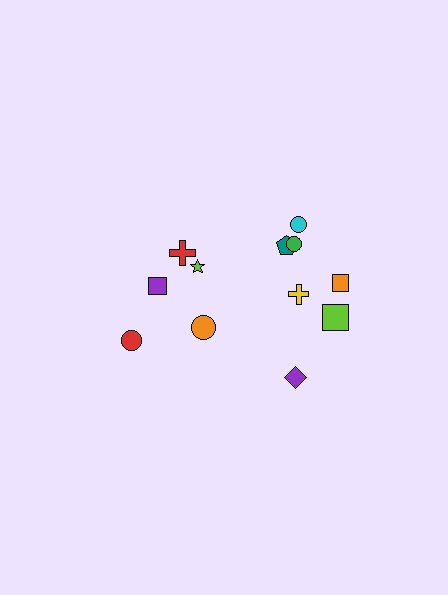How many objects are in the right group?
There are 7 objects.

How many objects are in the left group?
There are 5 objects.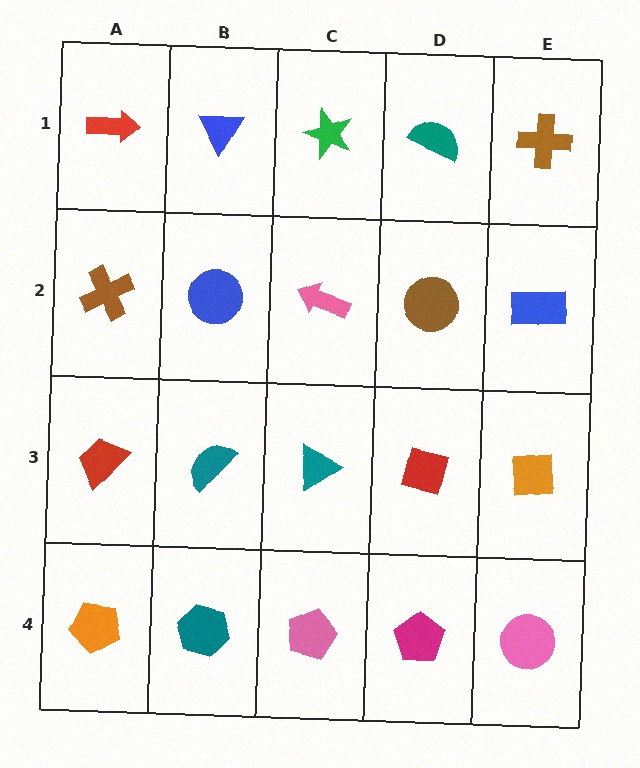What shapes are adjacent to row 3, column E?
A blue rectangle (row 2, column E), a pink circle (row 4, column E), a red square (row 3, column D).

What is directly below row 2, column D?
A red square.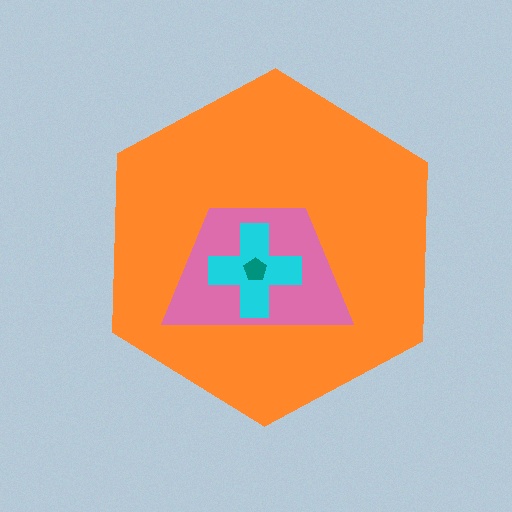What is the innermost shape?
The teal pentagon.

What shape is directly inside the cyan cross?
The teal pentagon.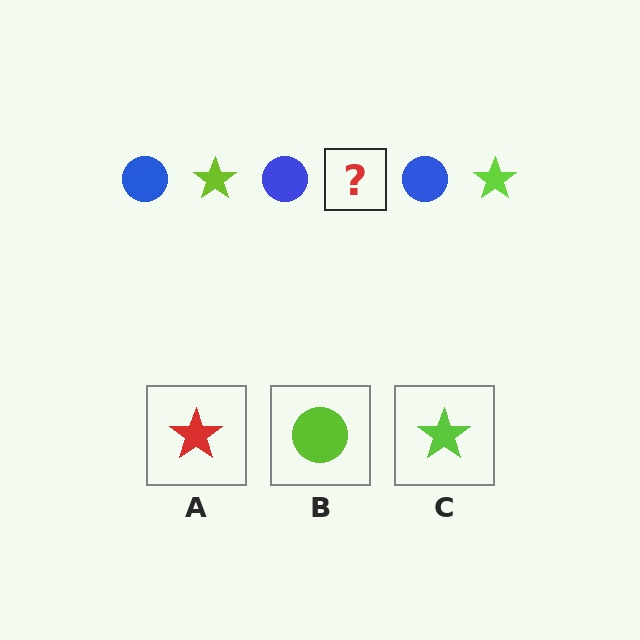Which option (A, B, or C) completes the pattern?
C.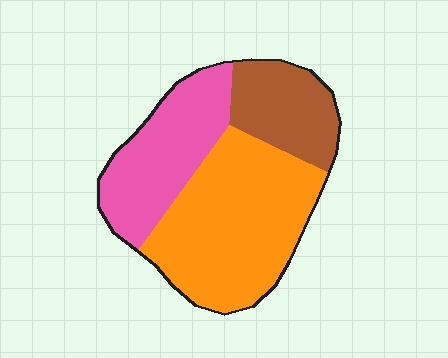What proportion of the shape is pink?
Pink takes up about one third (1/3) of the shape.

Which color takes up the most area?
Orange, at roughly 50%.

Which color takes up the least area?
Brown, at roughly 20%.